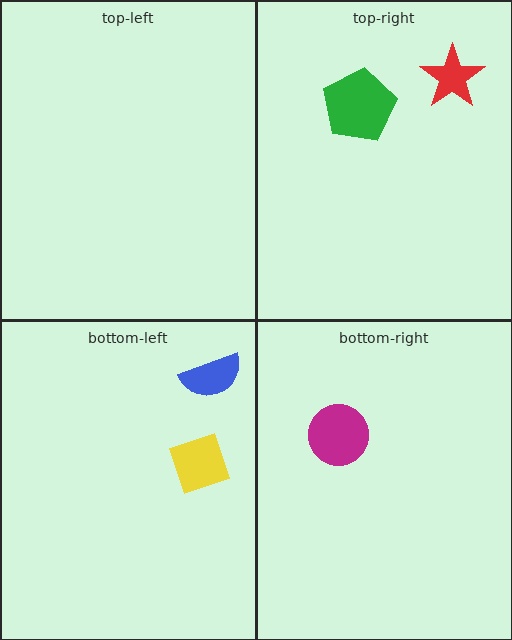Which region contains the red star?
The top-right region.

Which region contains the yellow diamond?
The bottom-left region.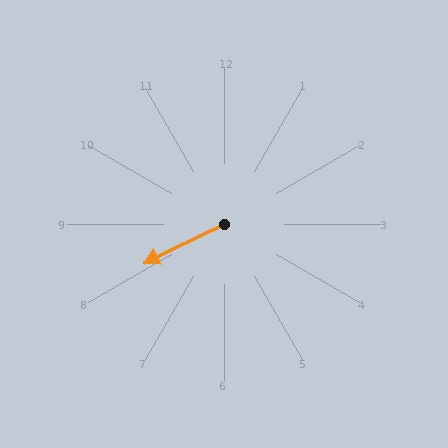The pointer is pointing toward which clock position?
Roughly 8 o'clock.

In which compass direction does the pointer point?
Southwest.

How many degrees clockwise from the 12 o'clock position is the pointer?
Approximately 244 degrees.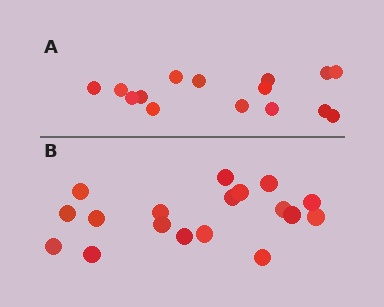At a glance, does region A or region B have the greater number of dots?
Region B (the bottom region) has more dots.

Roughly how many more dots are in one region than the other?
Region B has just a few more — roughly 2 or 3 more dots than region A.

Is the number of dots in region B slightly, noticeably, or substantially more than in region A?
Region B has only slightly more — the two regions are fairly close. The ratio is roughly 1.2 to 1.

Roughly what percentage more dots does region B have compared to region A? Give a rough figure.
About 20% more.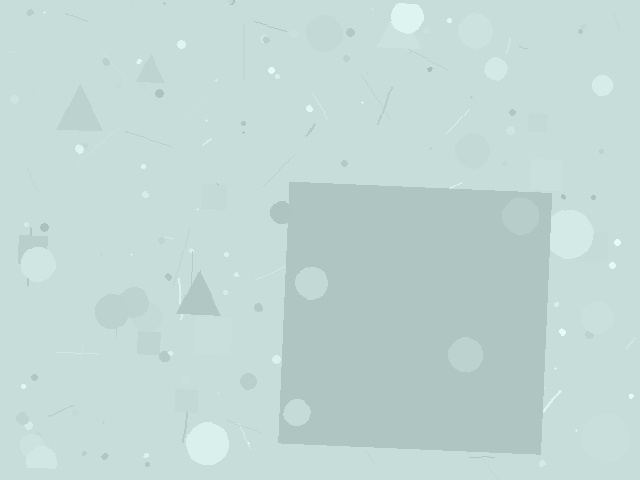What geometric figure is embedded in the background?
A square is embedded in the background.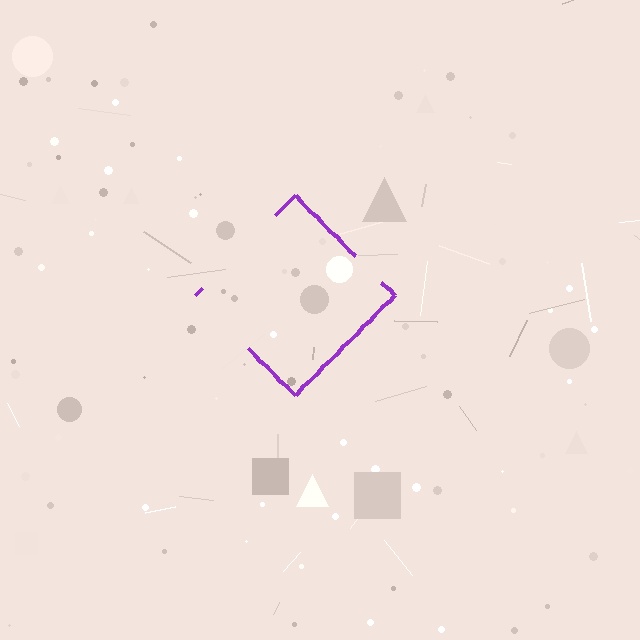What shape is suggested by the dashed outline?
The dashed outline suggests a diamond.